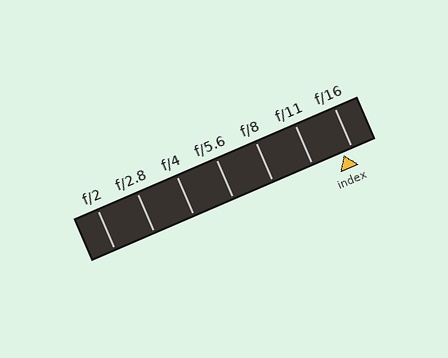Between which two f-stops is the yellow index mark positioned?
The index mark is between f/11 and f/16.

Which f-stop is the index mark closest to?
The index mark is closest to f/16.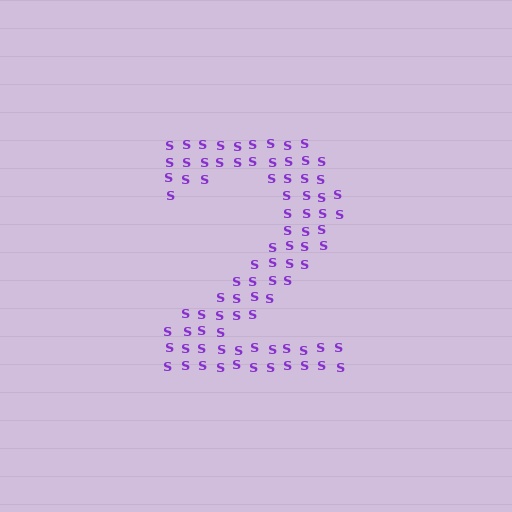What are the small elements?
The small elements are letter S's.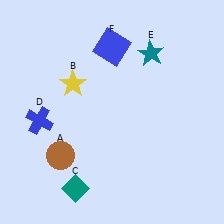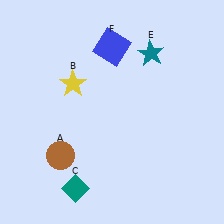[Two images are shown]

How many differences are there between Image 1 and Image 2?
There is 1 difference between the two images.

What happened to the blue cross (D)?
The blue cross (D) was removed in Image 2. It was in the bottom-left area of Image 1.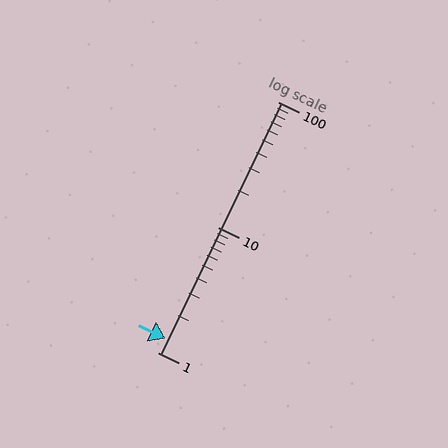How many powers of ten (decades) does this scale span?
The scale spans 2 decades, from 1 to 100.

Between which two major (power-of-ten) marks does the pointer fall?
The pointer is between 1 and 10.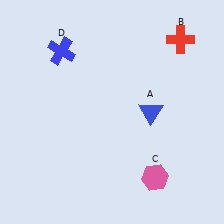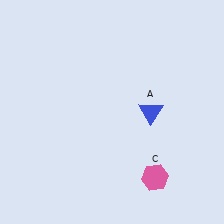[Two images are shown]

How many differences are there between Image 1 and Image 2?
There are 2 differences between the two images.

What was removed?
The red cross (B), the blue cross (D) were removed in Image 2.